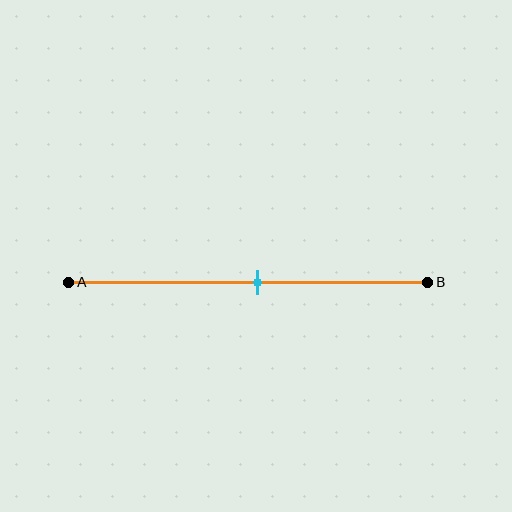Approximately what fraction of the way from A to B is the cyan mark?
The cyan mark is approximately 55% of the way from A to B.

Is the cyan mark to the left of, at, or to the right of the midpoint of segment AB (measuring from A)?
The cyan mark is approximately at the midpoint of segment AB.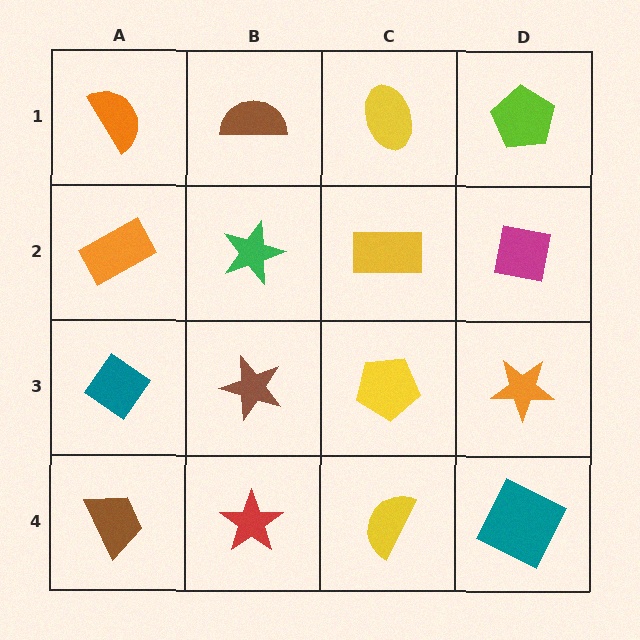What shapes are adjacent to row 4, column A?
A teal diamond (row 3, column A), a red star (row 4, column B).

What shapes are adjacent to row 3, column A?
An orange rectangle (row 2, column A), a brown trapezoid (row 4, column A), a brown star (row 3, column B).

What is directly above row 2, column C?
A yellow ellipse.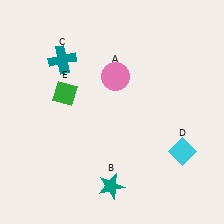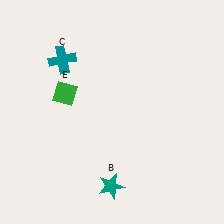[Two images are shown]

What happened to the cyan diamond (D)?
The cyan diamond (D) was removed in Image 2. It was in the bottom-right area of Image 1.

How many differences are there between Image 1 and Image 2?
There are 2 differences between the two images.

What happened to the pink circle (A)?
The pink circle (A) was removed in Image 2. It was in the top-right area of Image 1.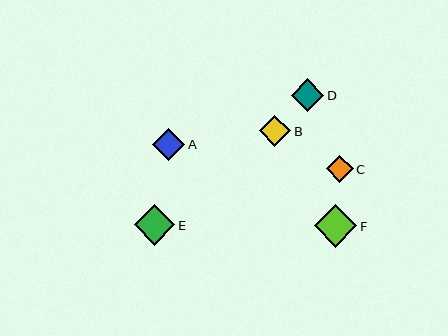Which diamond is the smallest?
Diamond C is the smallest with a size of approximately 26 pixels.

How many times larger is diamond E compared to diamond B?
Diamond E is approximately 1.3 times the size of diamond B.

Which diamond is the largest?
Diamond F is the largest with a size of approximately 43 pixels.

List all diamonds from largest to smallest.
From largest to smallest: F, E, D, A, B, C.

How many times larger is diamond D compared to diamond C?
Diamond D is approximately 1.2 times the size of diamond C.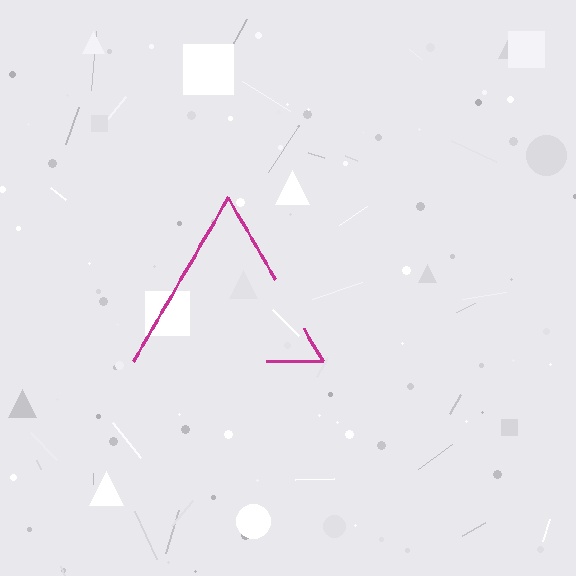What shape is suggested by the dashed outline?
The dashed outline suggests a triangle.